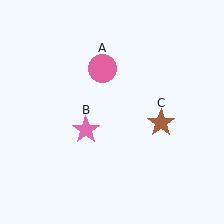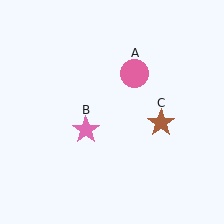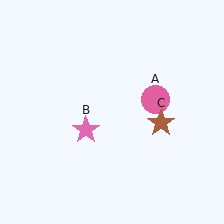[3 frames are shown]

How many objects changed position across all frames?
1 object changed position: pink circle (object A).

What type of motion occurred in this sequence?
The pink circle (object A) rotated clockwise around the center of the scene.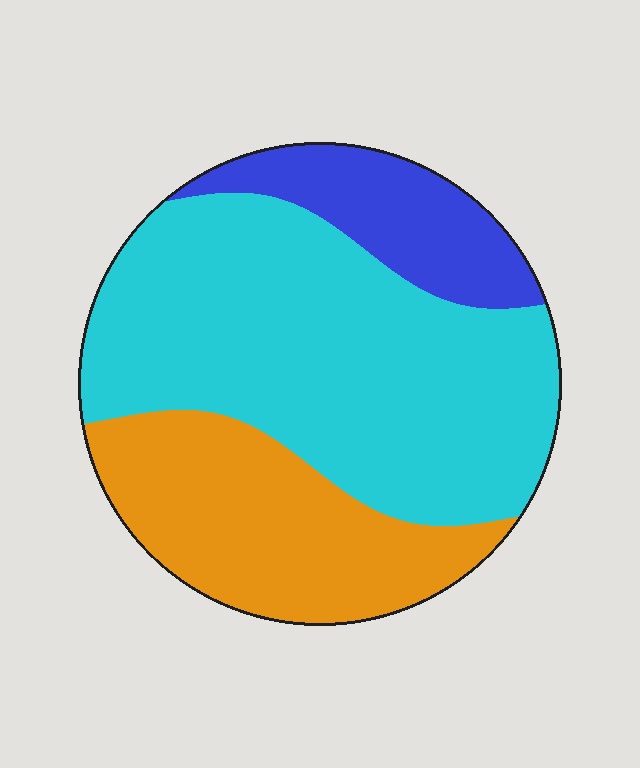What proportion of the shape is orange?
Orange covers roughly 30% of the shape.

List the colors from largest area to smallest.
From largest to smallest: cyan, orange, blue.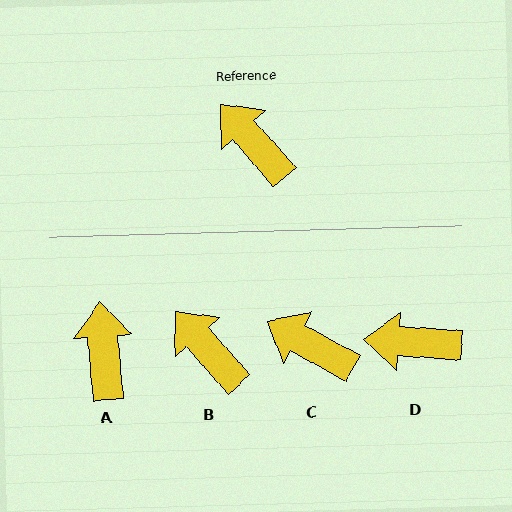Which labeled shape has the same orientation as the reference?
B.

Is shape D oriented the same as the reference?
No, it is off by about 45 degrees.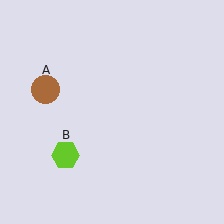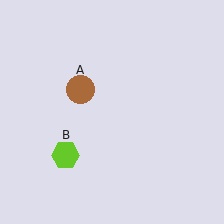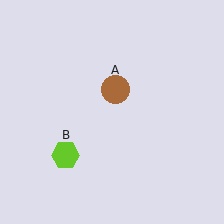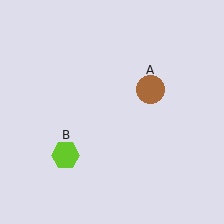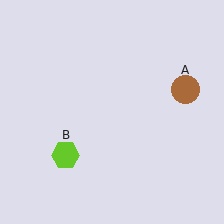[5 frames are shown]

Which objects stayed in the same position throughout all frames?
Lime hexagon (object B) remained stationary.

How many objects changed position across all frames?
1 object changed position: brown circle (object A).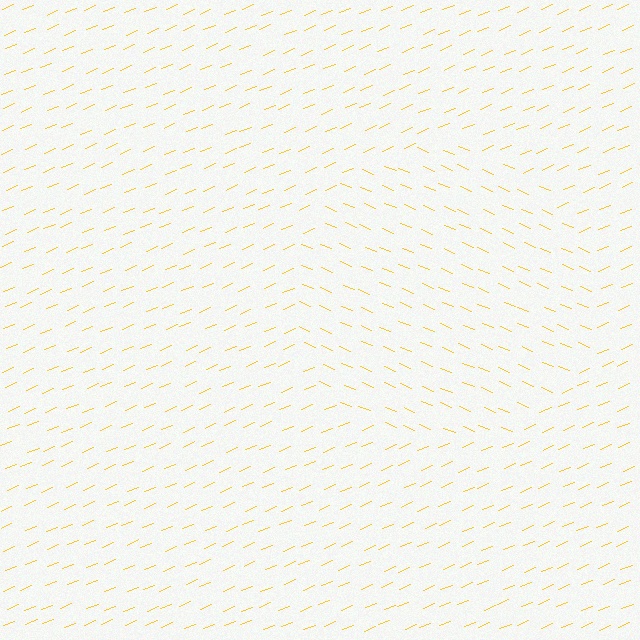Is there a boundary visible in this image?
Yes, there is a texture boundary formed by a change in line orientation.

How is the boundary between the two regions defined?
The boundary is defined purely by a change in line orientation (approximately 45 degrees difference). All lines are the same color and thickness.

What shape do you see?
I see a circle.